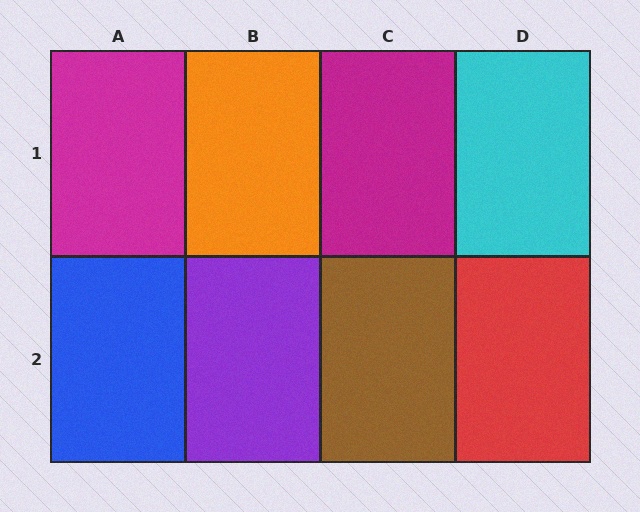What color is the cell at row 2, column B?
Purple.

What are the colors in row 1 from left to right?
Magenta, orange, magenta, cyan.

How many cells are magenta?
2 cells are magenta.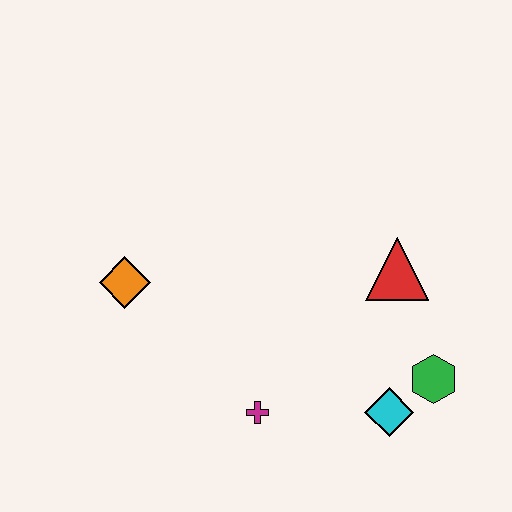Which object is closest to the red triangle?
The green hexagon is closest to the red triangle.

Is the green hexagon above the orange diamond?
No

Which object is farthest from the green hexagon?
The orange diamond is farthest from the green hexagon.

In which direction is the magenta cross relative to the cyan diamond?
The magenta cross is to the left of the cyan diamond.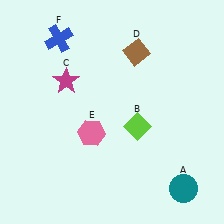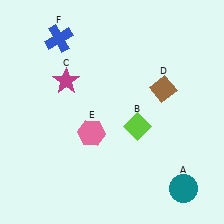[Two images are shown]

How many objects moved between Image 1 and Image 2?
1 object moved between the two images.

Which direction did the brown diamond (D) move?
The brown diamond (D) moved down.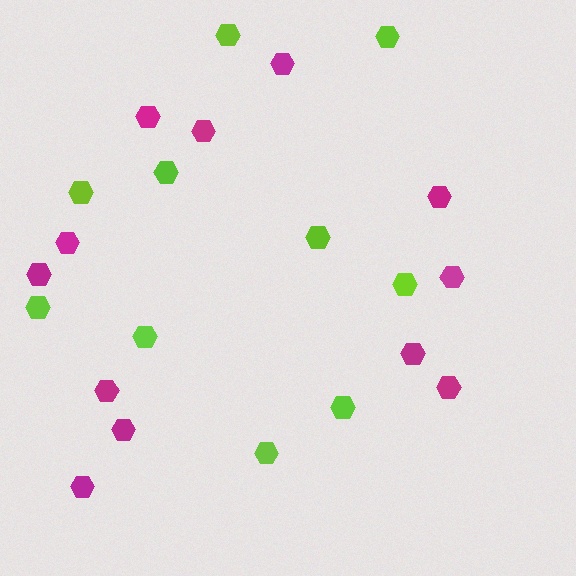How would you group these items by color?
There are 2 groups: one group of lime hexagons (10) and one group of magenta hexagons (12).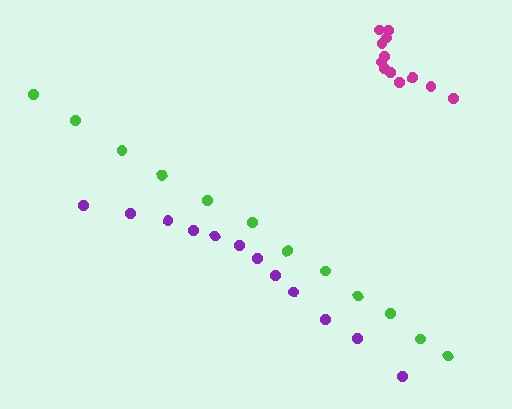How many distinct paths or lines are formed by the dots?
There are 3 distinct paths.